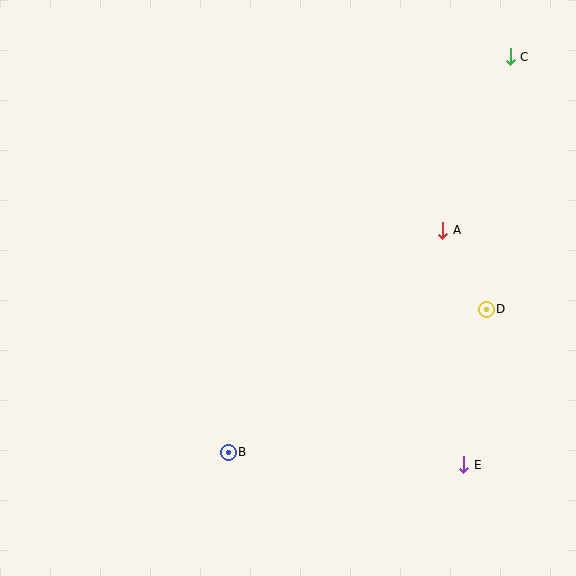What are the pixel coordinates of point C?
Point C is at (510, 57).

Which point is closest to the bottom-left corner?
Point B is closest to the bottom-left corner.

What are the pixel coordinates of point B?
Point B is at (228, 452).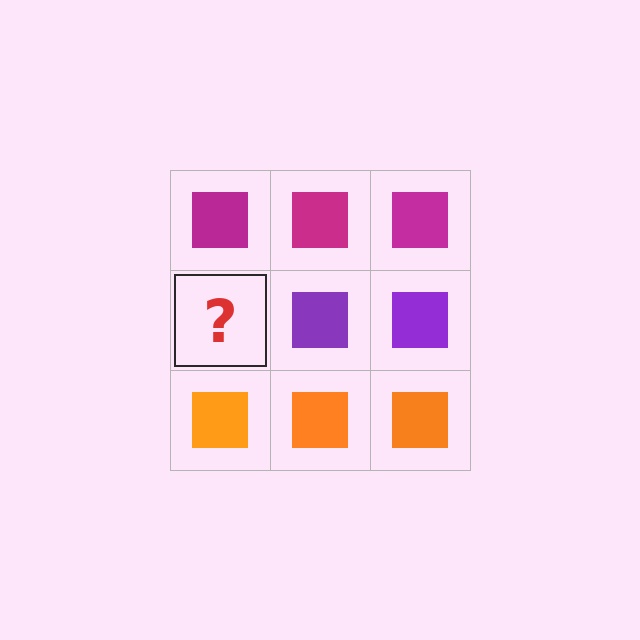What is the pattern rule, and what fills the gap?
The rule is that each row has a consistent color. The gap should be filled with a purple square.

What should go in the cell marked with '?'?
The missing cell should contain a purple square.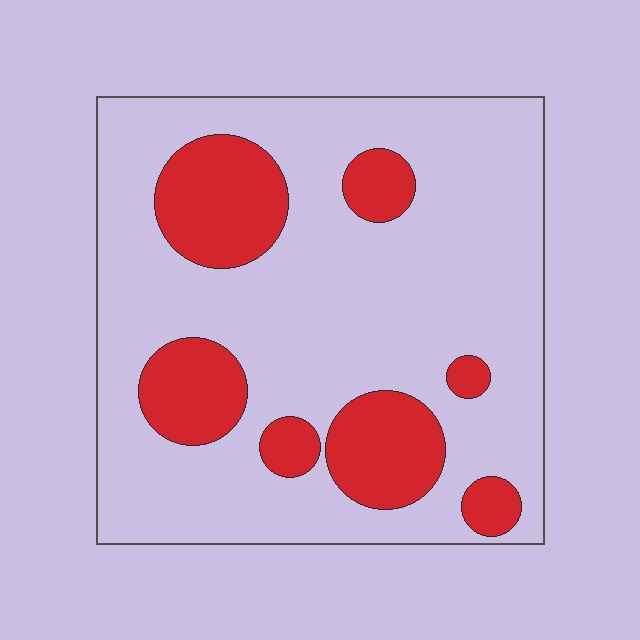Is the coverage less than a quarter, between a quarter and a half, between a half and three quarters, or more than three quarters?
Less than a quarter.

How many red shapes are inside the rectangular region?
7.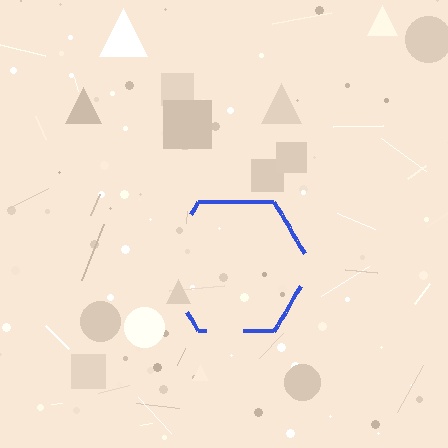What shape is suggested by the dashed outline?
The dashed outline suggests a hexagon.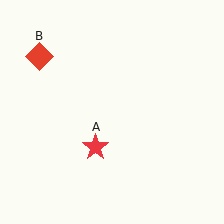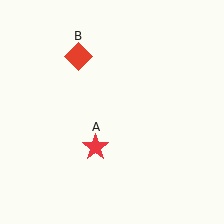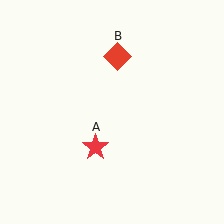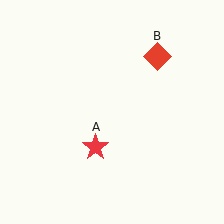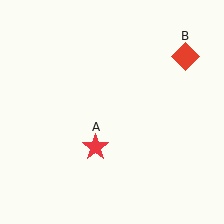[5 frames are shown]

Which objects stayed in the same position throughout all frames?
Red star (object A) remained stationary.